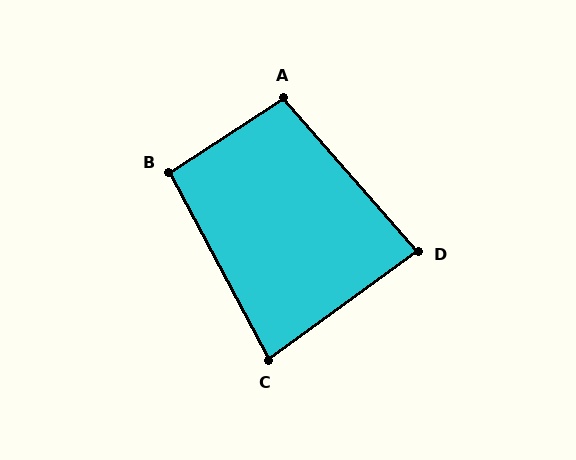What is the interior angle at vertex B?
Approximately 95 degrees (obtuse).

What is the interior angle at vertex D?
Approximately 85 degrees (acute).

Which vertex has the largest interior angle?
A, at approximately 98 degrees.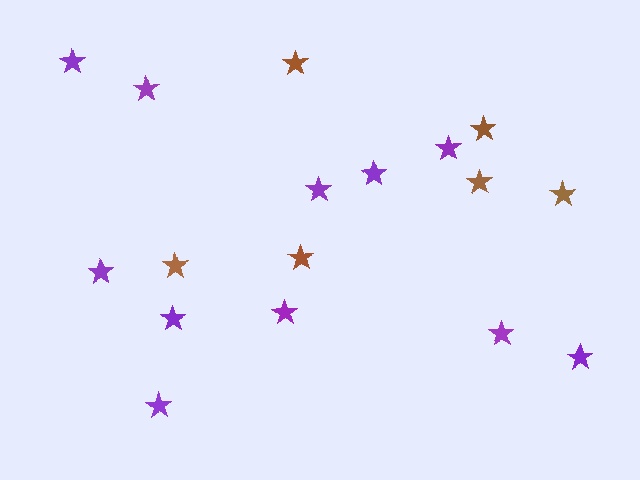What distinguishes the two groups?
There are 2 groups: one group of purple stars (11) and one group of brown stars (6).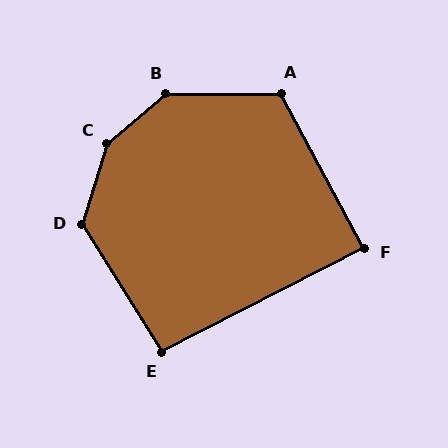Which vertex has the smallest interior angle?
F, at approximately 89 degrees.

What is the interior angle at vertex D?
Approximately 131 degrees (obtuse).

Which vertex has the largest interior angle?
C, at approximately 147 degrees.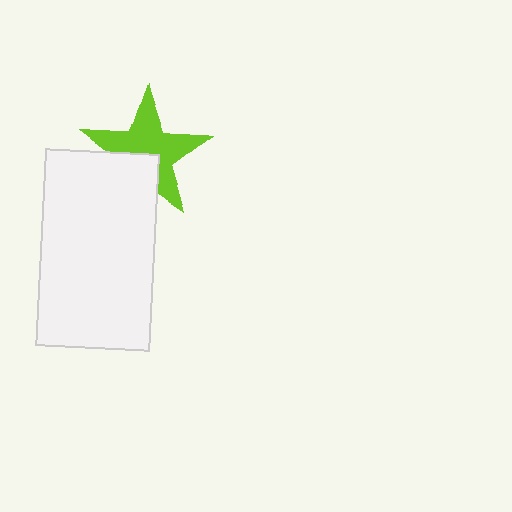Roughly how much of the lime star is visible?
Most of it is visible (roughly 68%).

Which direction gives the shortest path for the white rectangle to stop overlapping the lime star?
Moving down gives the shortest separation.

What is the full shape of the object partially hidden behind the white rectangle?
The partially hidden object is a lime star.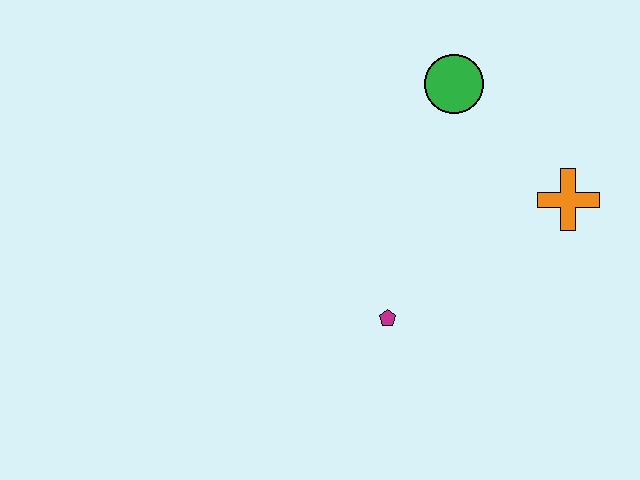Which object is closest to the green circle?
The orange cross is closest to the green circle.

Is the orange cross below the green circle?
Yes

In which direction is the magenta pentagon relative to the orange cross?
The magenta pentagon is to the left of the orange cross.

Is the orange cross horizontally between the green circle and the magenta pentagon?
No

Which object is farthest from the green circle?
The magenta pentagon is farthest from the green circle.